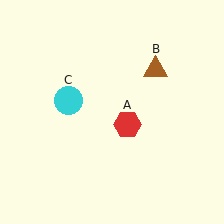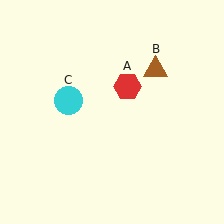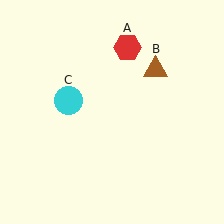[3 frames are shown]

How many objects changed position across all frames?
1 object changed position: red hexagon (object A).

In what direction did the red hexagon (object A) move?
The red hexagon (object A) moved up.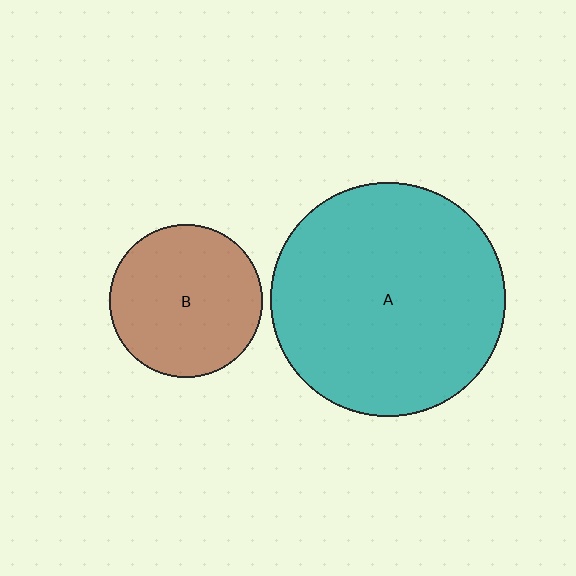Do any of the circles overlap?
No, none of the circles overlap.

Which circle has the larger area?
Circle A (teal).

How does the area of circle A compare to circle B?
Approximately 2.4 times.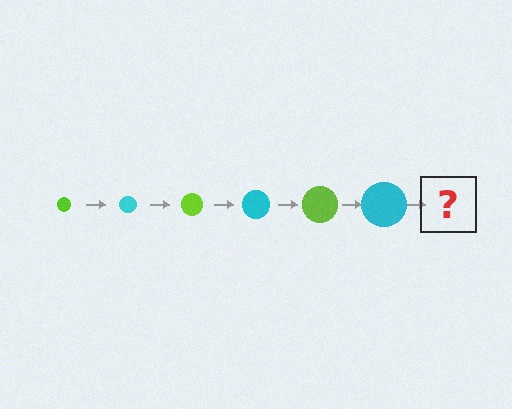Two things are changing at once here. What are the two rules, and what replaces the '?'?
The two rules are that the circle grows larger each step and the color cycles through lime and cyan. The '?' should be a lime circle, larger than the previous one.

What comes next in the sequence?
The next element should be a lime circle, larger than the previous one.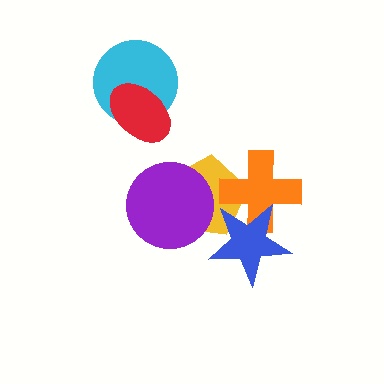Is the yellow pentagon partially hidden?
Yes, it is partially covered by another shape.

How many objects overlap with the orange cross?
2 objects overlap with the orange cross.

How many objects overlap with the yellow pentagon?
3 objects overlap with the yellow pentagon.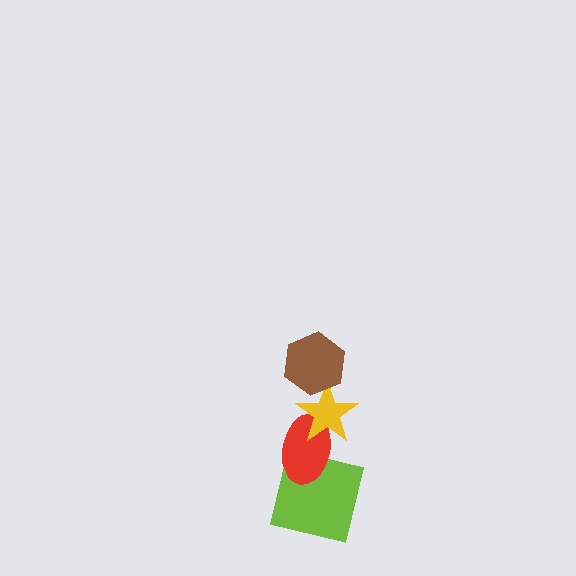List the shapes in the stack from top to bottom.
From top to bottom: the brown hexagon, the yellow star, the red ellipse, the lime square.